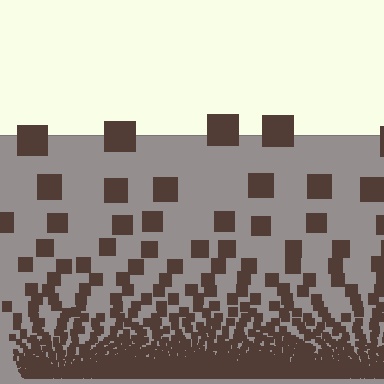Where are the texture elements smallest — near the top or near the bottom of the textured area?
Near the bottom.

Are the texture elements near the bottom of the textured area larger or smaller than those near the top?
Smaller. The gradient is inverted — elements near the bottom are smaller and denser.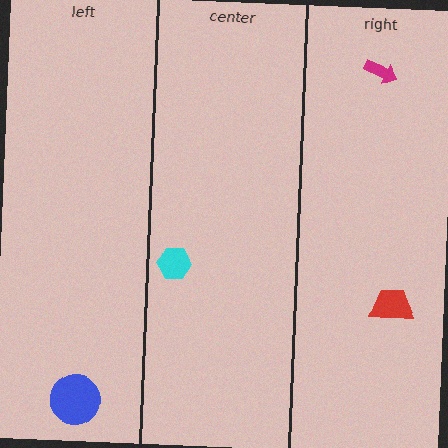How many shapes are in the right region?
2.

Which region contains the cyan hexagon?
The center region.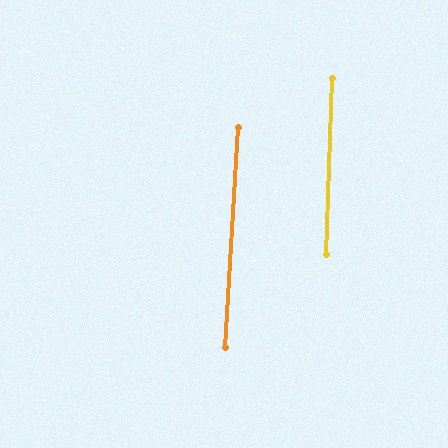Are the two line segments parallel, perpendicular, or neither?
Parallel — their directions differ by only 1.4°.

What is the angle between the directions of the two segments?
Approximately 1 degree.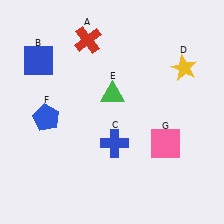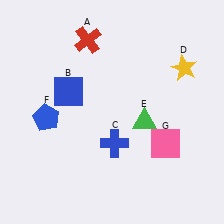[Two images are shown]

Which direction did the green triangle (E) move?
The green triangle (E) moved right.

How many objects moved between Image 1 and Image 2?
2 objects moved between the two images.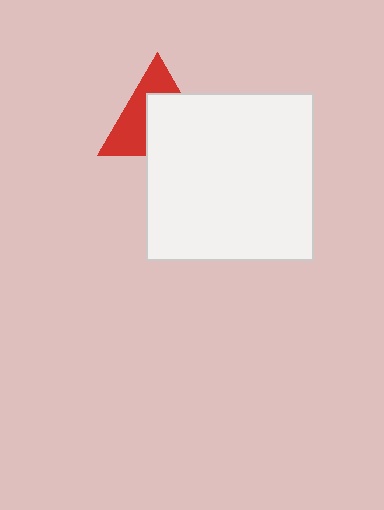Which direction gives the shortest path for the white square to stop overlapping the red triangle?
Moving toward the lower-right gives the shortest separation.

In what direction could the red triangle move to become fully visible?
The red triangle could move toward the upper-left. That would shift it out from behind the white square entirely.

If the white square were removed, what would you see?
You would see the complete red triangle.